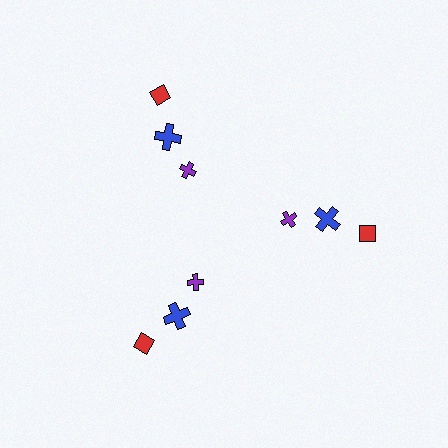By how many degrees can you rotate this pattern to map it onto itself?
The pattern maps onto itself every 120 degrees of rotation.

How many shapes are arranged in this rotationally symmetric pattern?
There are 9 shapes, arranged in 3 groups of 3.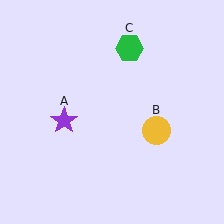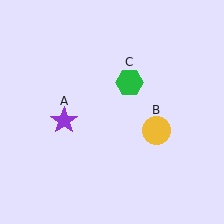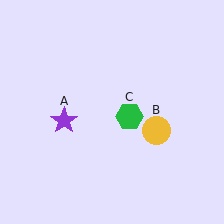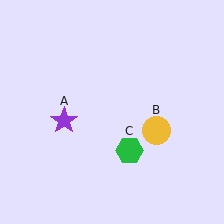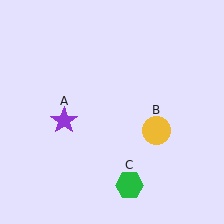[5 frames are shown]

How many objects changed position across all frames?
1 object changed position: green hexagon (object C).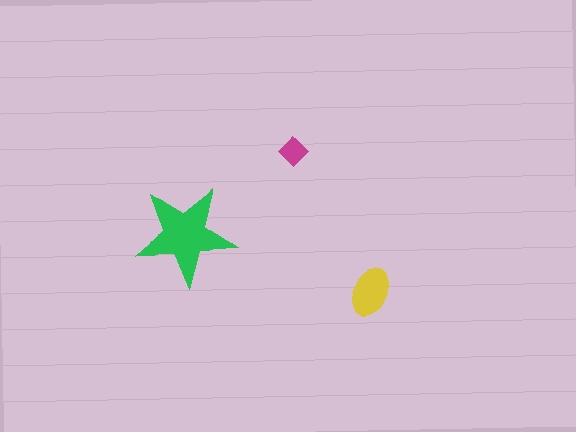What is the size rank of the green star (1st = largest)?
1st.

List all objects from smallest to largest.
The magenta diamond, the yellow ellipse, the green star.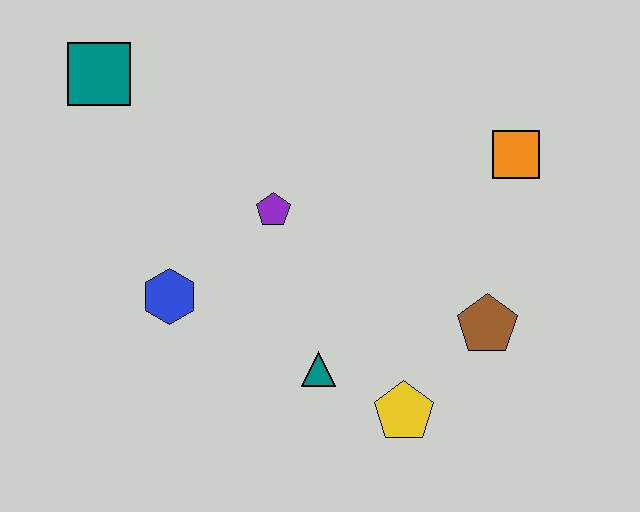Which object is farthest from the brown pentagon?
The teal square is farthest from the brown pentagon.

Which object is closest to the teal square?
The purple pentagon is closest to the teal square.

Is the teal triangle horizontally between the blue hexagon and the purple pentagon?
No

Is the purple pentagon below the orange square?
Yes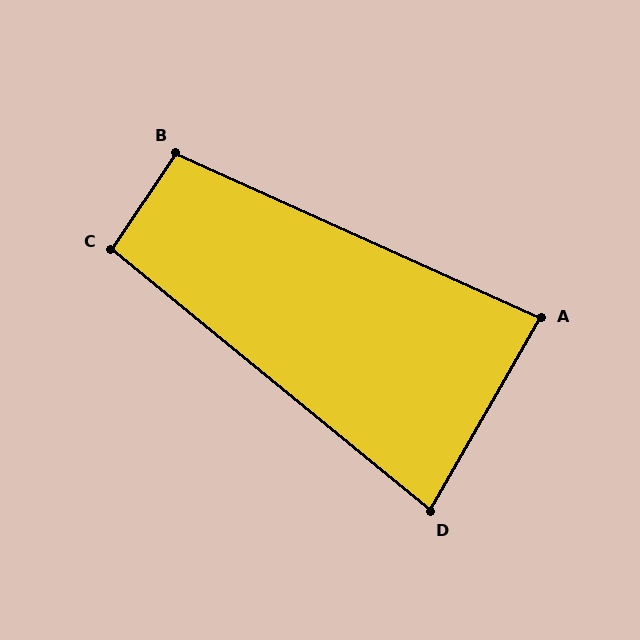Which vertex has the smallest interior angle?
D, at approximately 80 degrees.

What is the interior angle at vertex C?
Approximately 95 degrees (obtuse).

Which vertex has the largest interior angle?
B, at approximately 100 degrees.